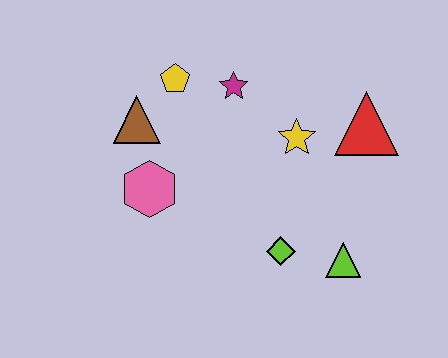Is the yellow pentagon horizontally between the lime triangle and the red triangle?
No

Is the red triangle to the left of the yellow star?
No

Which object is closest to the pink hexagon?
The brown triangle is closest to the pink hexagon.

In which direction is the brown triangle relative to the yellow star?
The brown triangle is to the left of the yellow star.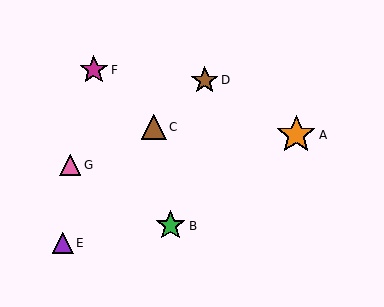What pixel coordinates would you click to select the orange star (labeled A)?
Click at (296, 135) to select the orange star A.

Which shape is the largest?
The orange star (labeled A) is the largest.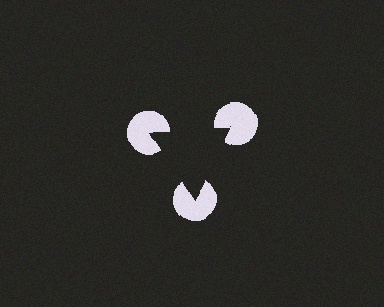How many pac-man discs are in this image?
There are 3 — one at each vertex of the illusory triangle.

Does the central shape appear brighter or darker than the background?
It typically appears slightly darker than the background, even though no actual brightness change is drawn.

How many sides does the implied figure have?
3 sides.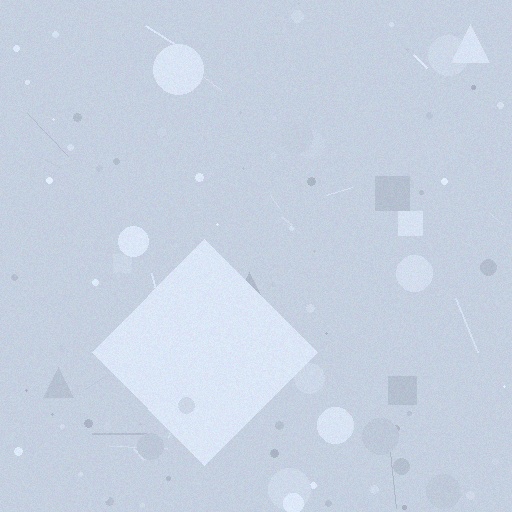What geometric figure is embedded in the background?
A diamond is embedded in the background.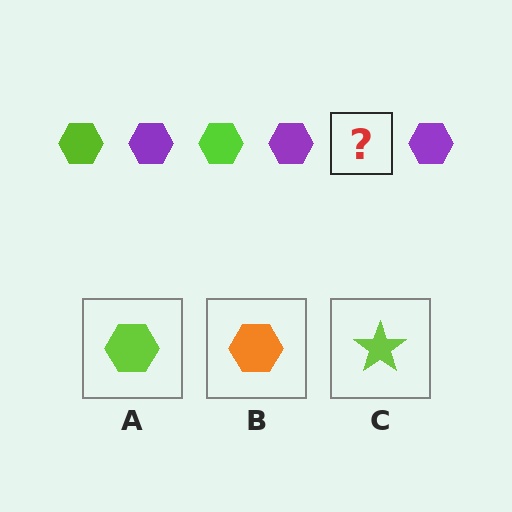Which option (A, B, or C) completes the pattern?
A.